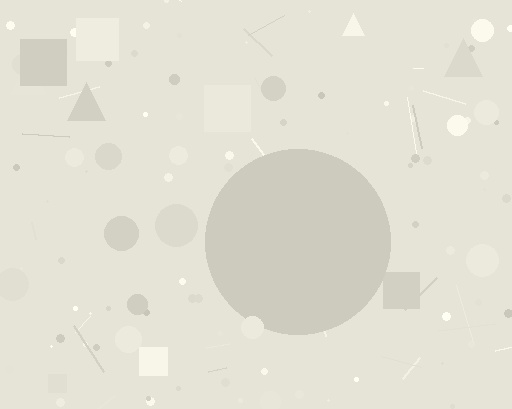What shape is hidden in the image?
A circle is hidden in the image.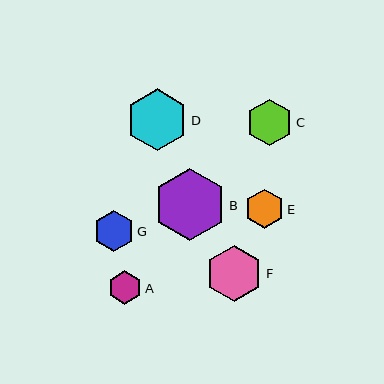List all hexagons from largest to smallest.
From largest to smallest: B, D, F, C, G, E, A.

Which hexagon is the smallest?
Hexagon A is the smallest with a size of approximately 34 pixels.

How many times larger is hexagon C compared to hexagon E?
Hexagon C is approximately 1.2 times the size of hexagon E.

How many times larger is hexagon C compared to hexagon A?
Hexagon C is approximately 1.4 times the size of hexagon A.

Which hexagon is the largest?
Hexagon B is the largest with a size of approximately 72 pixels.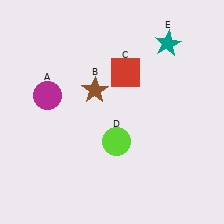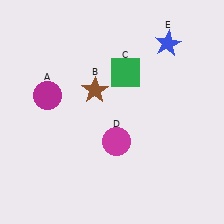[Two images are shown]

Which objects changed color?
C changed from red to green. D changed from lime to magenta. E changed from teal to blue.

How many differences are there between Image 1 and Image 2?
There are 3 differences between the two images.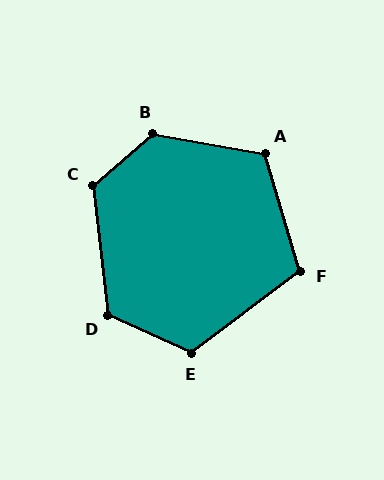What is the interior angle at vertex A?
Approximately 117 degrees (obtuse).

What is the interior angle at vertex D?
Approximately 121 degrees (obtuse).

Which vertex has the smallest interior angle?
F, at approximately 110 degrees.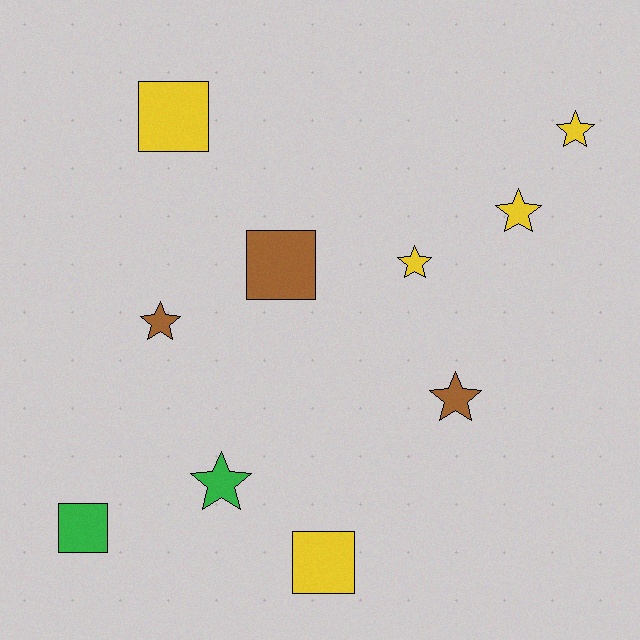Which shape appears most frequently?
Star, with 6 objects.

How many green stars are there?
There is 1 green star.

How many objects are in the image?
There are 10 objects.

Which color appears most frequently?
Yellow, with 5 objects.